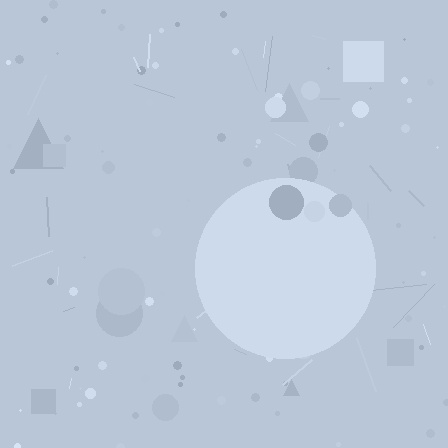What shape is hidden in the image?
A circle is hidden in the image.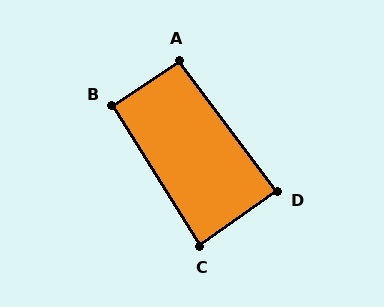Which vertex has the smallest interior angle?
C, at approximately 87 degrees.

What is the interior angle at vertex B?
Approximately 92 degrees (approximately right).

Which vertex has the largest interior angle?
A, at approximately 93 degrees.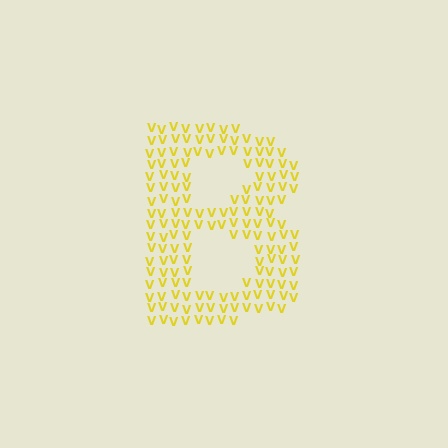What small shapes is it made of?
It is made of small letter V's.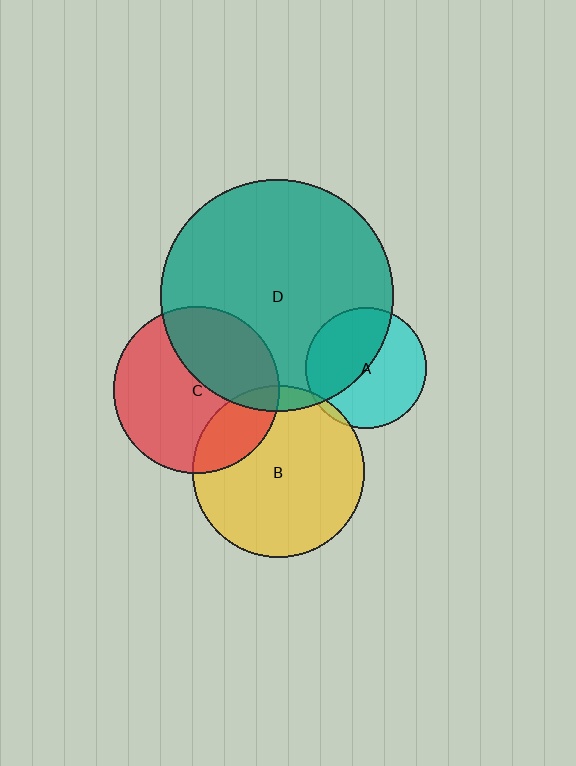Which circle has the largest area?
Circle D (teal).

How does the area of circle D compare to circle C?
Approximately 1.9 times.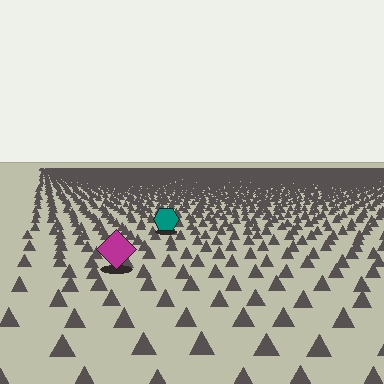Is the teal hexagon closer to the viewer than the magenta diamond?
No. The magenta diamond is closer — you can tell from the texture gradient: the ground texture is coarser near it.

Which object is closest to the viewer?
The magenta diamond is closest. The texture marks near it are larger and more spread out.